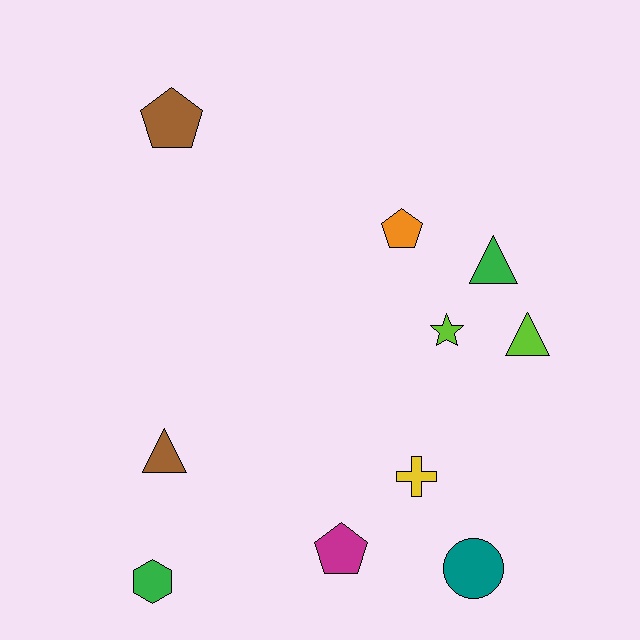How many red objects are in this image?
There are no red objects.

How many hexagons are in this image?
There is 1 hexagon.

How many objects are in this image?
There are 10 objects.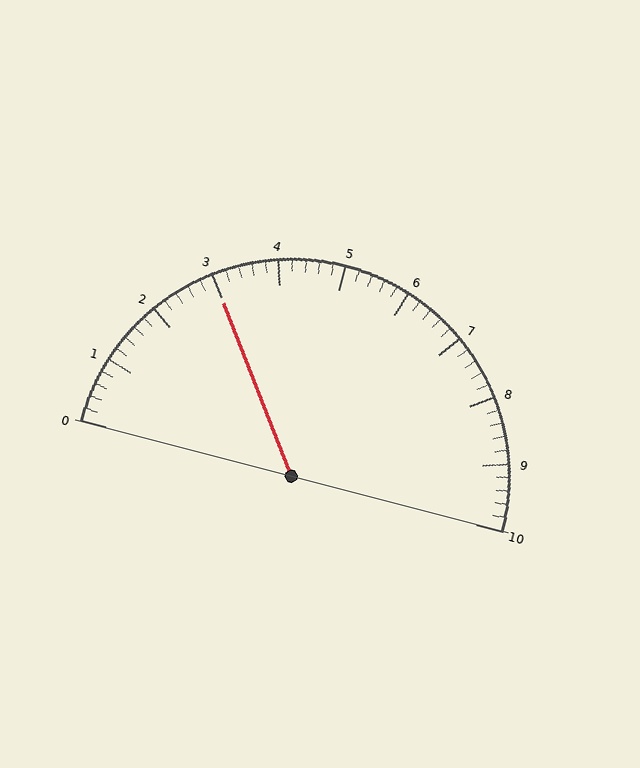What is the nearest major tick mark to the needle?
The nearest major tick mark is 3.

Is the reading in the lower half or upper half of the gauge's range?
The reading is in the lower half of the range (0 to 10).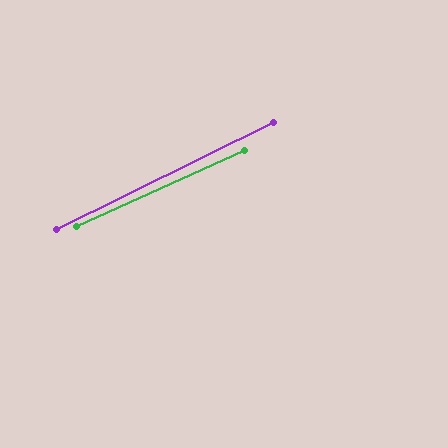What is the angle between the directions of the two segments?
Approximately 2 degrees.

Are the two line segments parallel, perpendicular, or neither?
Parallel — their directions differ by only 1.8°.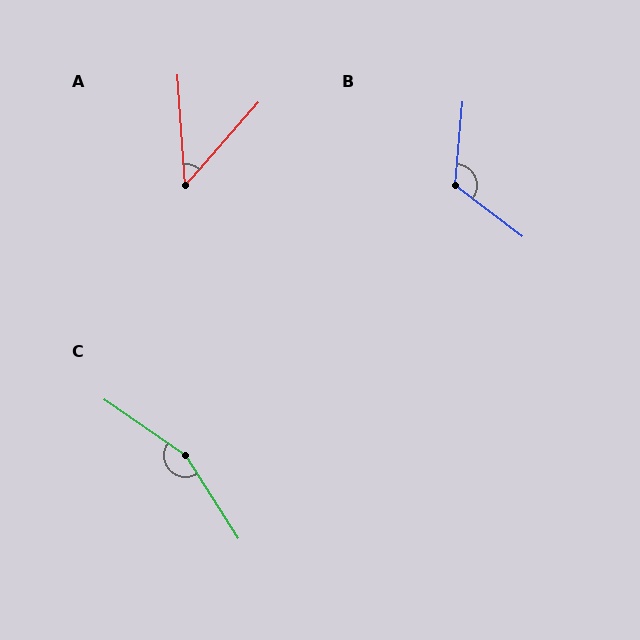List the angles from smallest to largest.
A (45°), B (122°), C (157°).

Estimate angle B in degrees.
Approximately 122 degrees.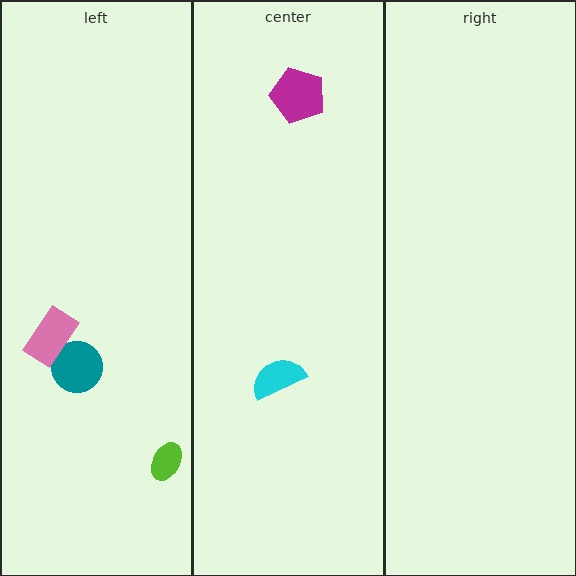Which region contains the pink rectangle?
The left region.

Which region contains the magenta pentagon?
The center region.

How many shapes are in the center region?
2.